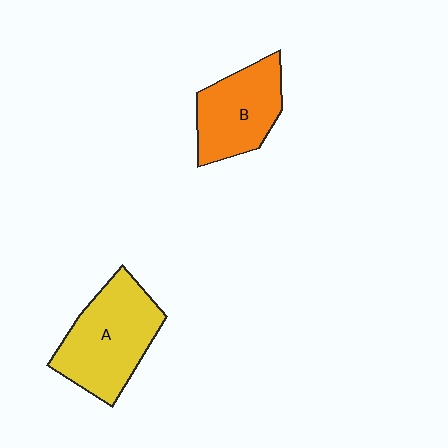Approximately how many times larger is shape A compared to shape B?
Approximately 1.3 times.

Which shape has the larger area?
Shape A (yellow).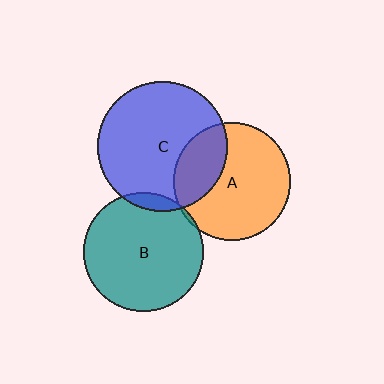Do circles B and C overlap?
Yes.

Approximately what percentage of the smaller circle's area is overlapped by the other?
Approximately 5%.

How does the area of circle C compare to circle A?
Approximately 1.2 times.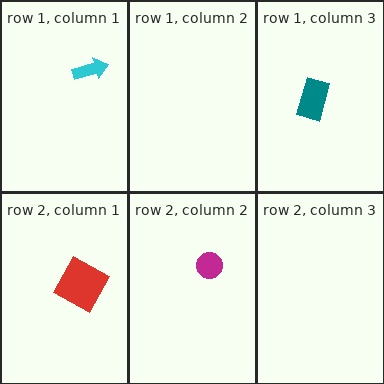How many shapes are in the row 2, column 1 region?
1.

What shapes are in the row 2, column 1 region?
The red square.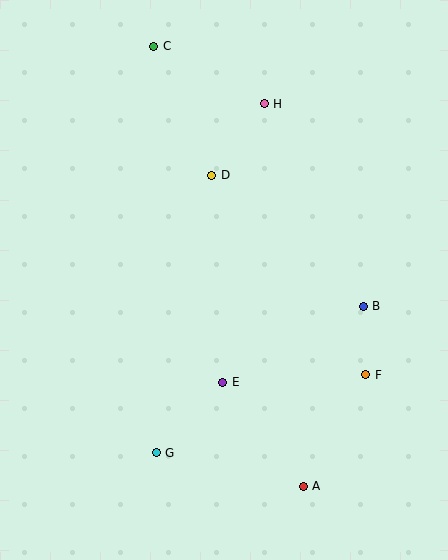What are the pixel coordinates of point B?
Point B is at (363, 306).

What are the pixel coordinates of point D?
Point D is at (212, 175).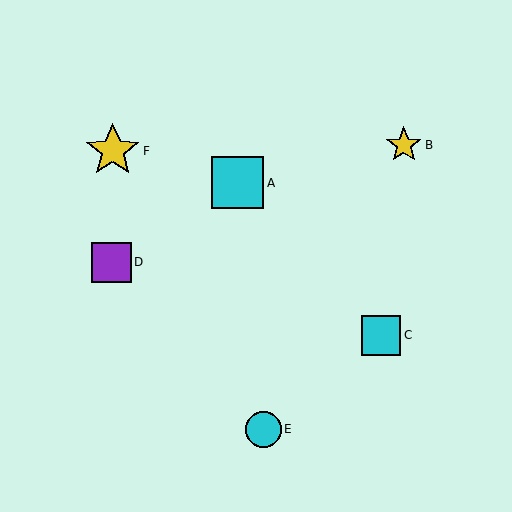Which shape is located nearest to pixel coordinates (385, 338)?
The cyan square (labeled C) at (381, 335) is nearest to that location.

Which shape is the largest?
The yellow star (labeled F) is the largest.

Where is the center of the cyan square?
The center of the cyan square is at (381, 335).